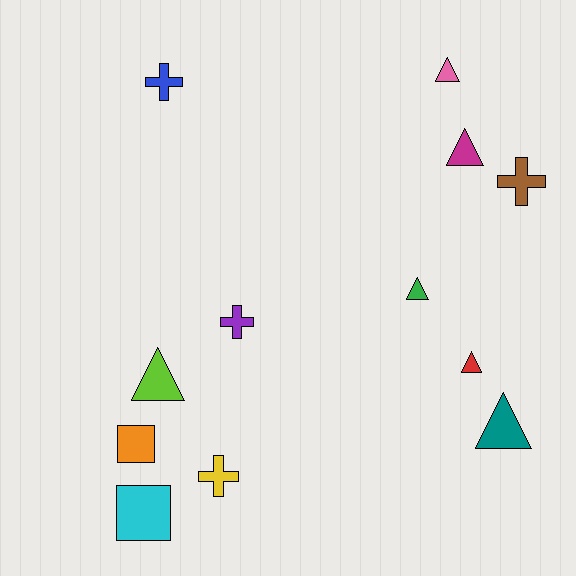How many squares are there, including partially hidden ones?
There are 2 squares.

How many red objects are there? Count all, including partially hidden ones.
There is 1 red object.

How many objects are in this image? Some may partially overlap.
There are 12 objects.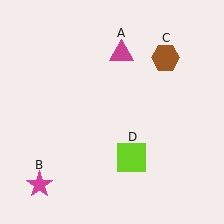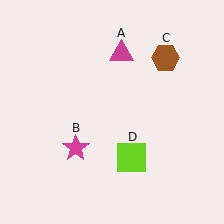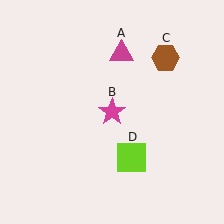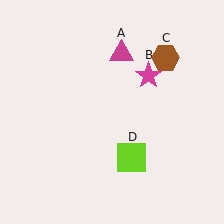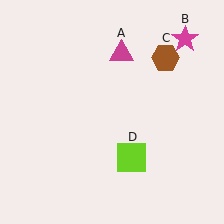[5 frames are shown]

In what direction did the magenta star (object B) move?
The magenta star (object B) moved up and to the right.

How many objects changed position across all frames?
1 object changed position: magenta star (object B).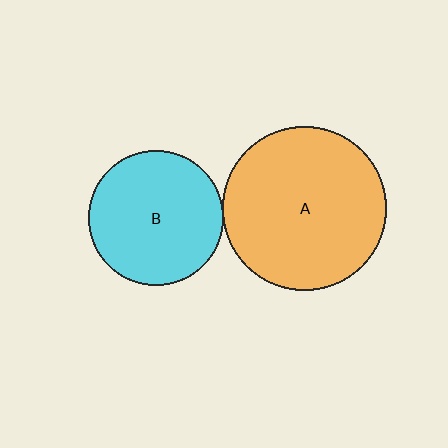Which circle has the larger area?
Circle A (orange).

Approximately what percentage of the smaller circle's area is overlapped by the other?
Approximately 5%.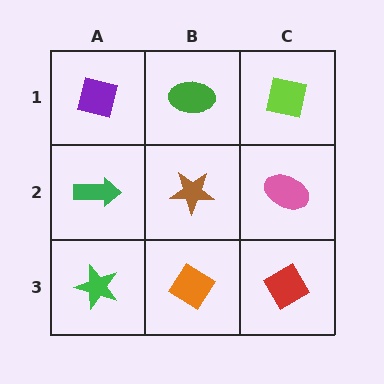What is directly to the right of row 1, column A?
A green ellipse.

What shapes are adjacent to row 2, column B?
A green ellipse (row 1, column B), an orange diamond (row 3, column B), a green arrow (row 2, column A), a pink ellipse (row 2, column C).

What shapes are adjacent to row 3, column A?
A green arrow (row 2, column A), an orange diamond (row 3, column B).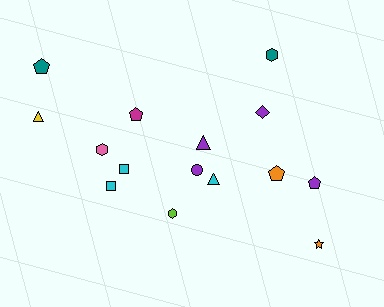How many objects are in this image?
There are 15 objects.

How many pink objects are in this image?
There is 1 pink object.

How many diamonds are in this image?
There is 1 diamond.